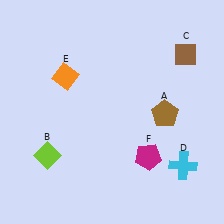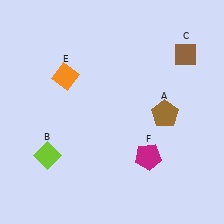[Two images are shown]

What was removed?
The cyan cross (D) was removed in Image 2.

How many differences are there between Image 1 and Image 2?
There is 1 difference between the two images.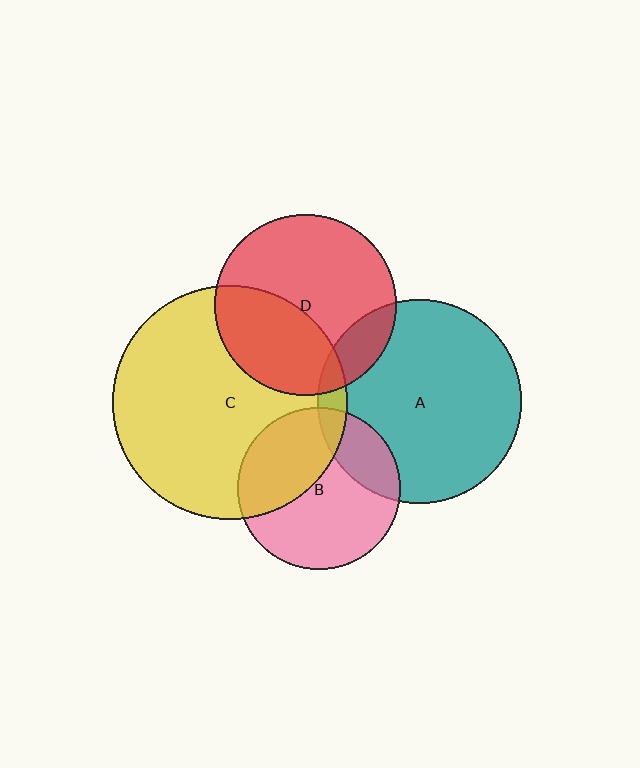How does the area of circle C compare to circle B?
Approximately 2.1 times.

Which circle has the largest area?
Circle C (yellow).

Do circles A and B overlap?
Yes.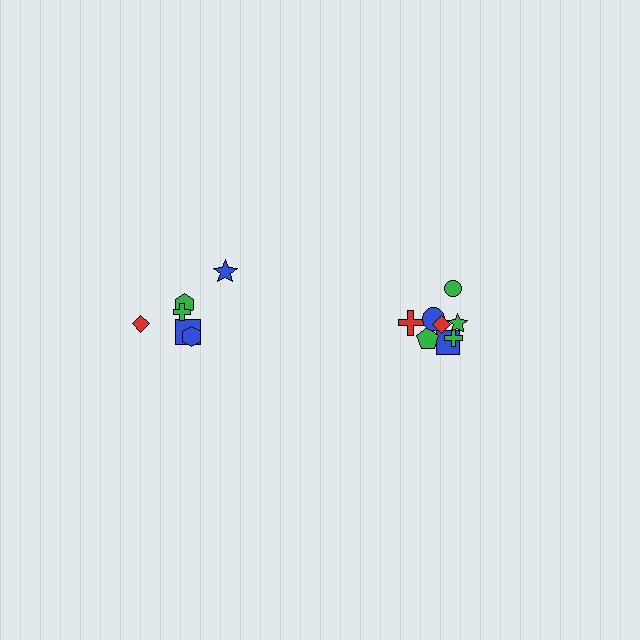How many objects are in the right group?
There are 8 objects.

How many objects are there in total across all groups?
There are 14 objects.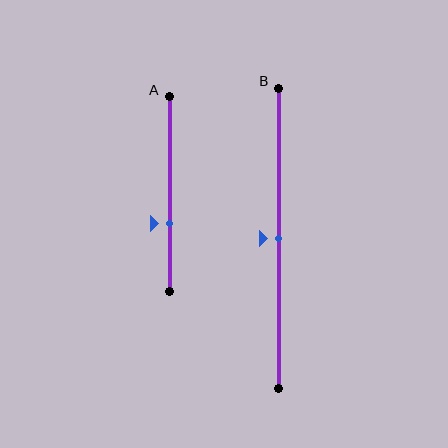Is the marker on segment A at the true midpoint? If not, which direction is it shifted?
No, the marker on segment A is shifted downward by about 15% of the segment length.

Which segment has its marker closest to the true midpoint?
Segment B has its marker closest to the true midpoint.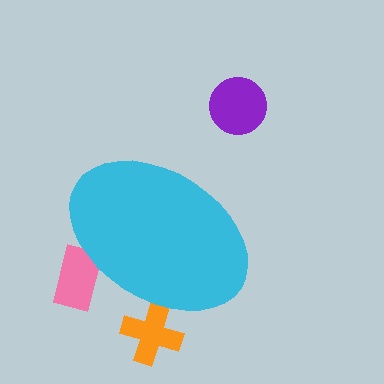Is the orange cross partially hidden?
Yes, the orange cross is partially hidden behind the cyan ellipse.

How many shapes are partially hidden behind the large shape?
2 shapes are partially hidden.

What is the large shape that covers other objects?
A cyan ellipse.